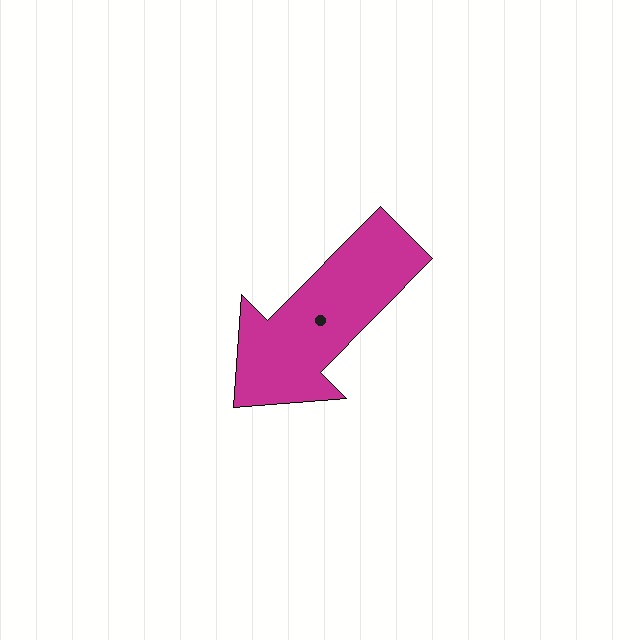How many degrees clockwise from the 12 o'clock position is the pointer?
Approximately 225 degrees.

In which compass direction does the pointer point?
Southwest.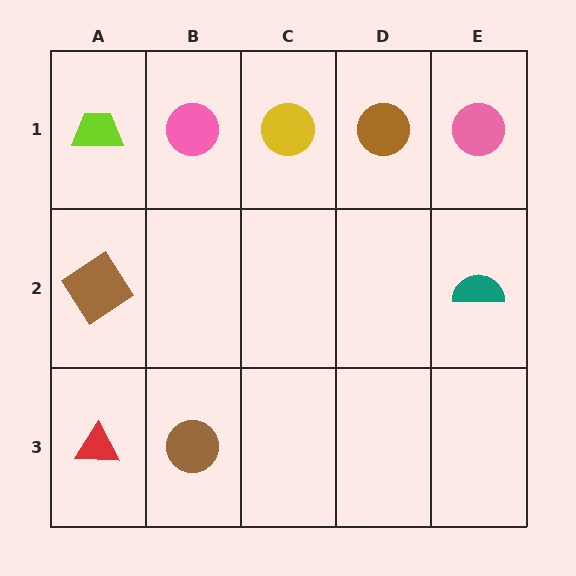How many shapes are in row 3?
2 shapes.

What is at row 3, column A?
A red triangle.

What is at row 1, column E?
A pink circle.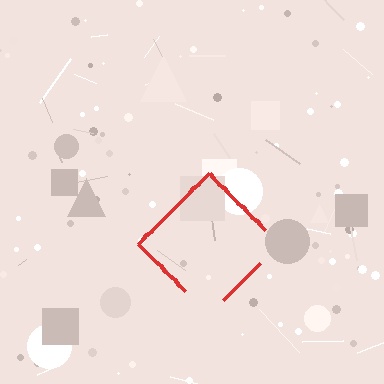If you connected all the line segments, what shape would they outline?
They would outline a diamond.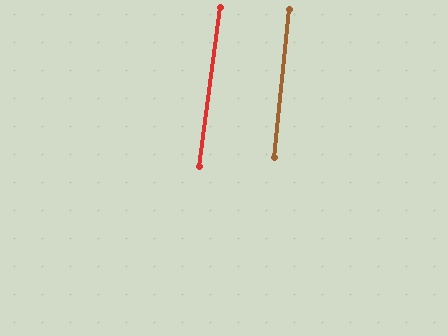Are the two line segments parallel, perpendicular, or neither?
Parallel — their directions differ by only 1.6°.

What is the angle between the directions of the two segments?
Approximately 2 degrees.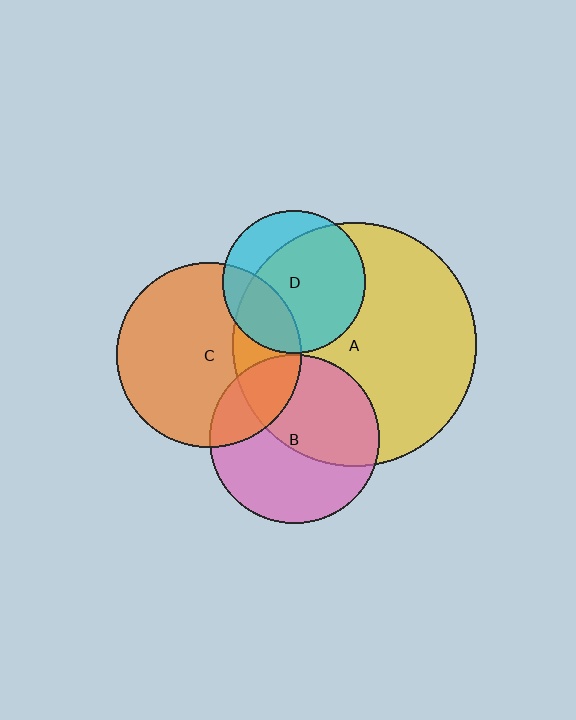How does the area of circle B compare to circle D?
Approximately 1.4 times.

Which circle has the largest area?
Circle A (yellow).